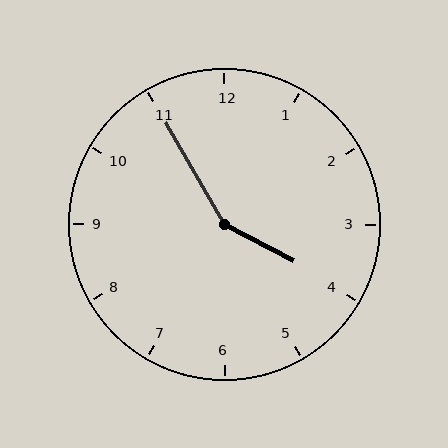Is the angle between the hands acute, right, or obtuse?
It is obtuse.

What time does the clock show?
3:55.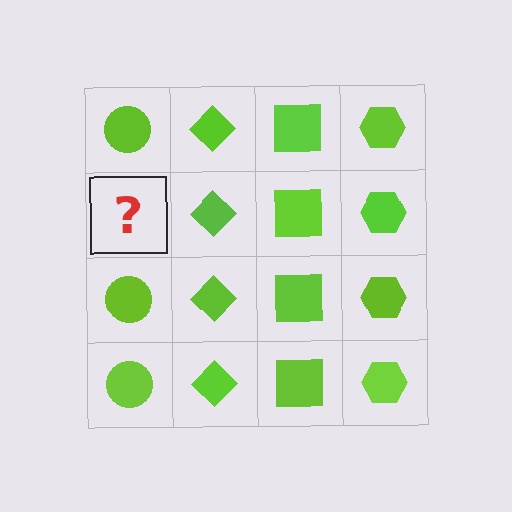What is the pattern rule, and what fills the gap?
The rule is that each column has a consistent shape. The gap should be filled with a lime circle.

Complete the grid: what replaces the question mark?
The question mark should be replaced with a lime circle.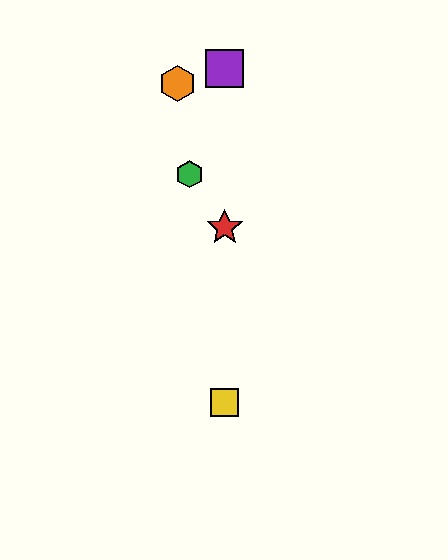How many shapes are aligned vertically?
4 shapes (the red star, the blue star, the yellow square, the purple square) are aligned vertically.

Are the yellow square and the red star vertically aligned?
Yes, both are at x≈225.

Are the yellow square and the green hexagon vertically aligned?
No, the yellow square is at x≈225 and the green hexagon is at x≈190.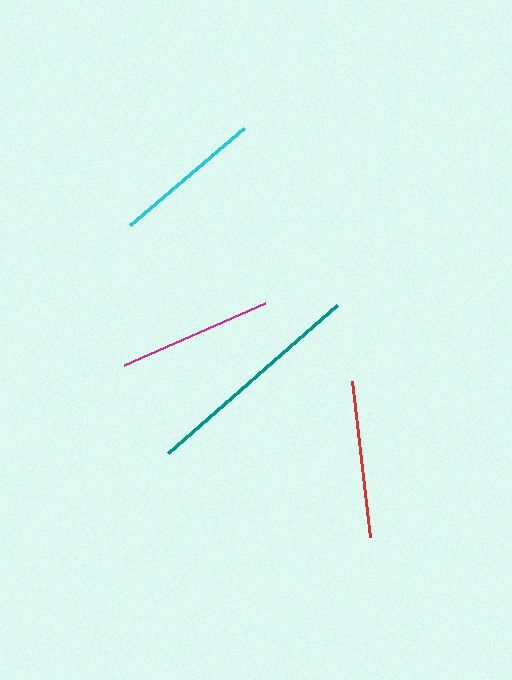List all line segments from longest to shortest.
From longest to shortest: teal, red, magenta, cyan.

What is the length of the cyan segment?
The cyan segment is approximately 149 pixels long.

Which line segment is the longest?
The teal line is the longest at approximately 224 pixels.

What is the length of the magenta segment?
The magenta segment is approximately 154 pixels long.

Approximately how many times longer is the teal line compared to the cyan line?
The teal line is approximately 1.5 times the length of the cyan line.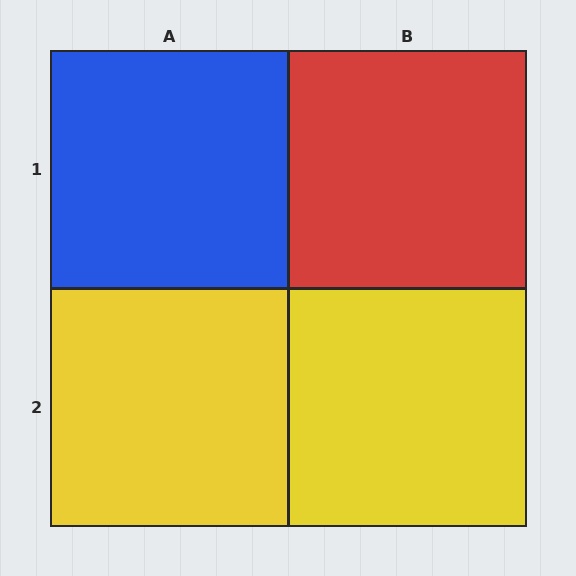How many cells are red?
1 cell is red.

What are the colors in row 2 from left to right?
Yellow, yellow.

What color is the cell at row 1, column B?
Red.